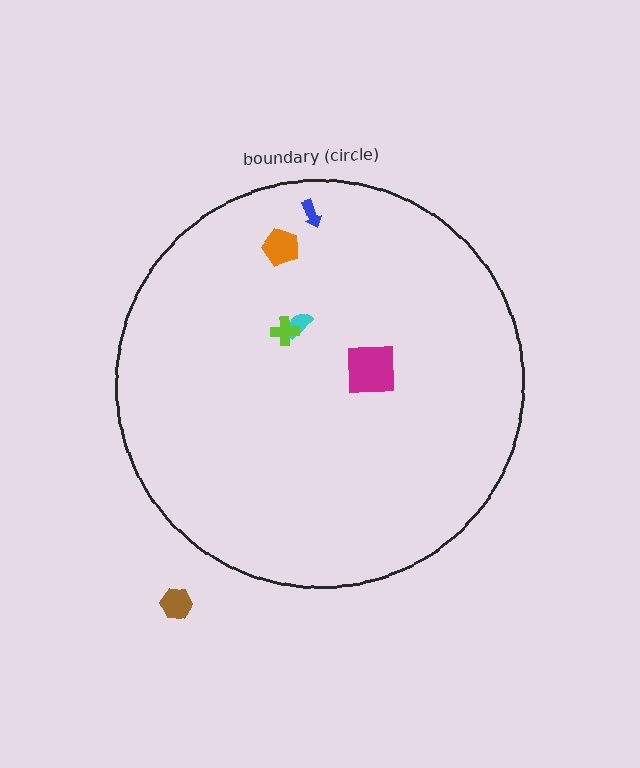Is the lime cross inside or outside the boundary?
Inside.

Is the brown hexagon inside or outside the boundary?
Outside.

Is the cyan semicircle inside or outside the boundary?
Inside.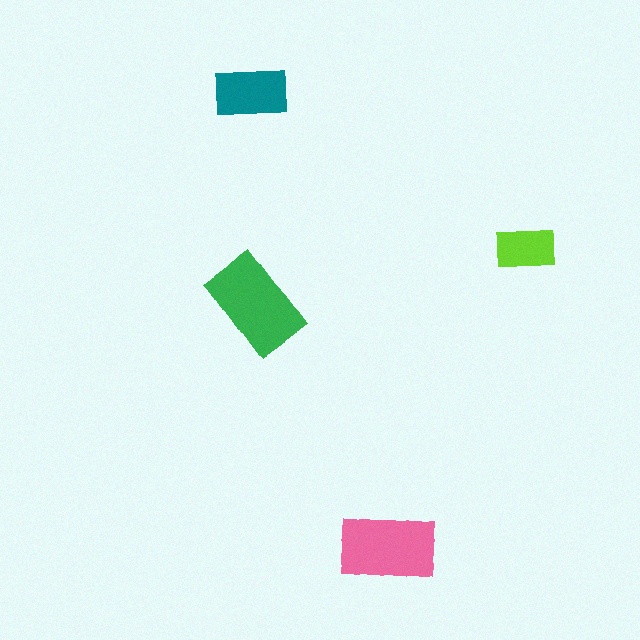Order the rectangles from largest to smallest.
the green one, the pink one, the teal one, the lime one.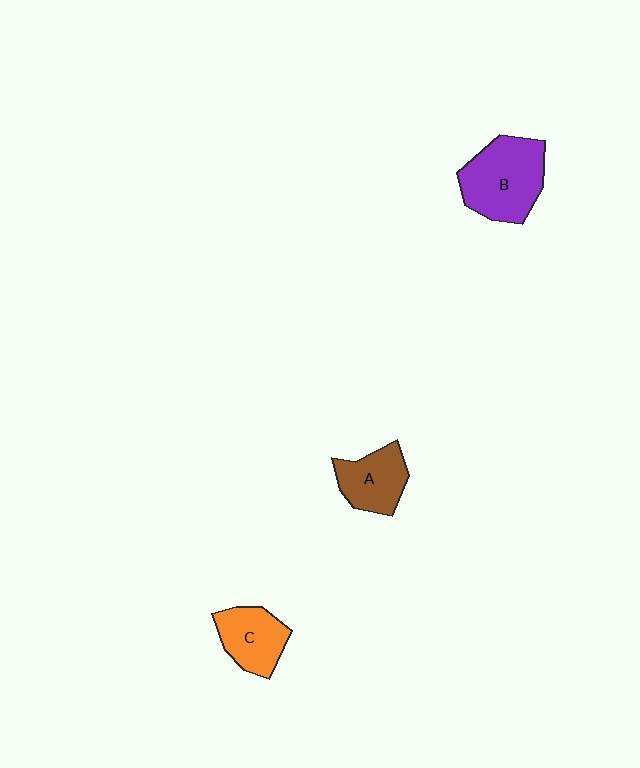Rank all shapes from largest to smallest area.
From largest to smallest: B (purple), C (orange), A (brown).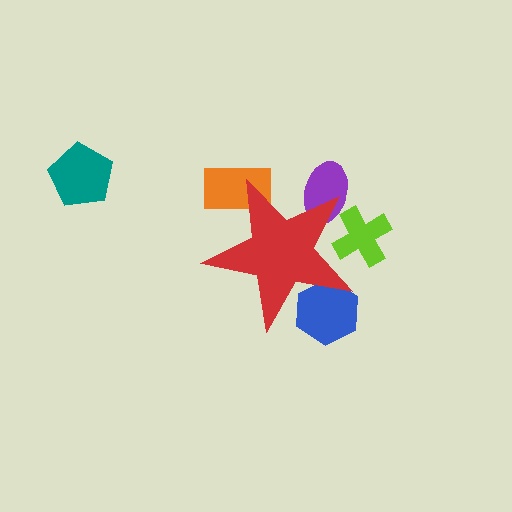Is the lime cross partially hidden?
Yes, the lime cross is partially hidden behind the red star.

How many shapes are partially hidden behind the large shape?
4 shapes are partially hidden.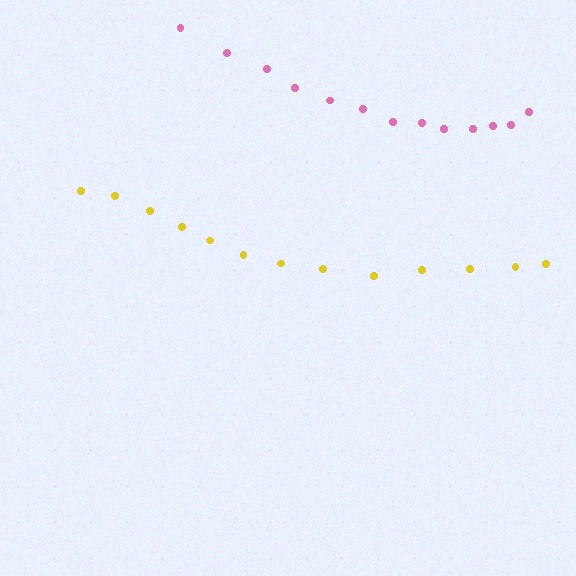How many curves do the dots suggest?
There are 2 distinct paths.